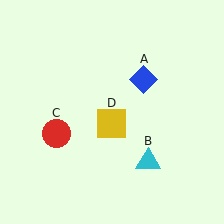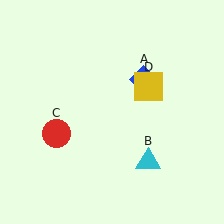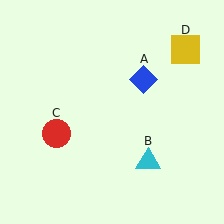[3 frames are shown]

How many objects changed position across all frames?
1 object changed position: yellow square (object D).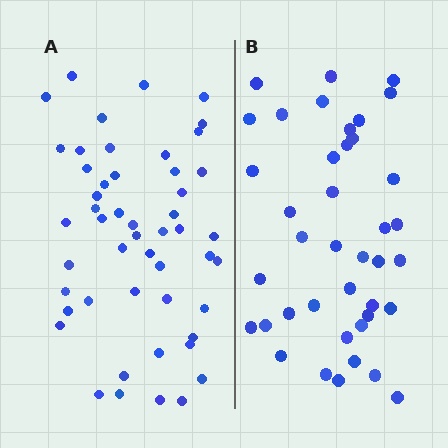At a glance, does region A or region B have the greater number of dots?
Region A (the left region) has more dots.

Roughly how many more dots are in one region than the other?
Region A has roughly 10 or so more dots than region B.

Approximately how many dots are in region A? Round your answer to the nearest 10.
About 50 dots.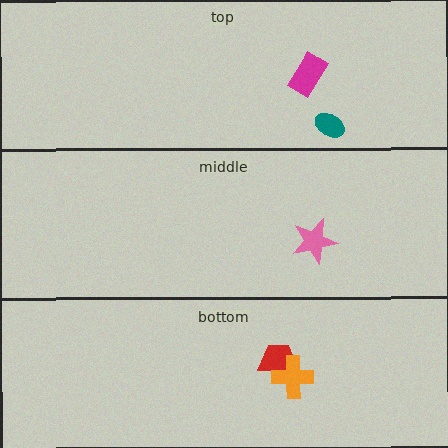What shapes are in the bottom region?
The red trapezoid, the orange cross.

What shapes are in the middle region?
The pink star.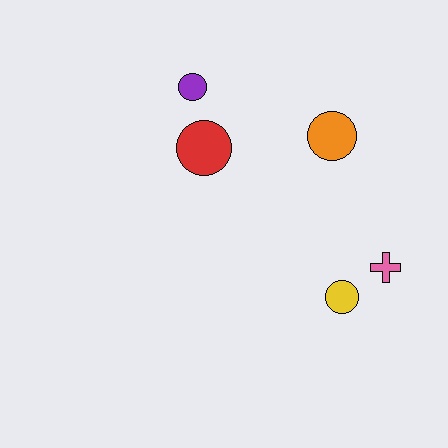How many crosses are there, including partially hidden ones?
There is 1 cross.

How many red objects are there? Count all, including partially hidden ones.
There is 1 red object.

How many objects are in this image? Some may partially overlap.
There are 5 objects.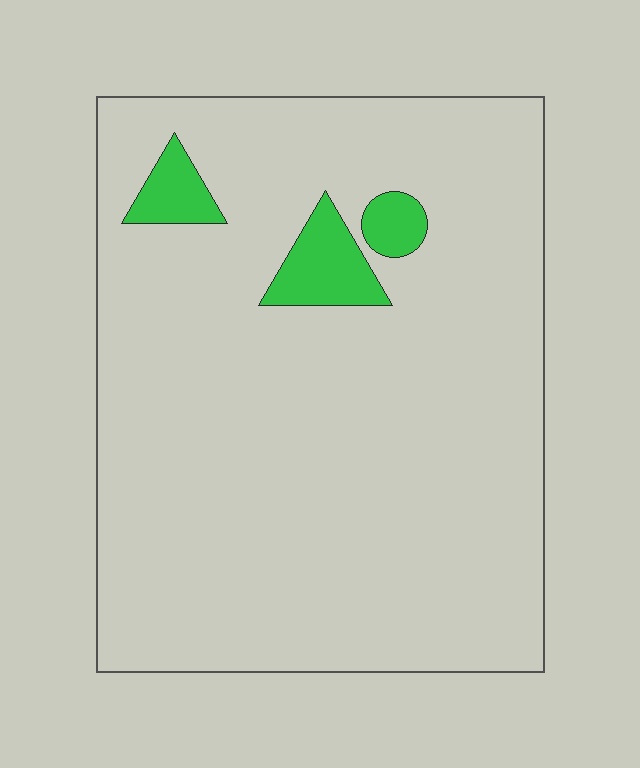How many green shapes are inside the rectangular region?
3.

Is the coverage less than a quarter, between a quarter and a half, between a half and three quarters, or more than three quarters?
Less than a quarter.